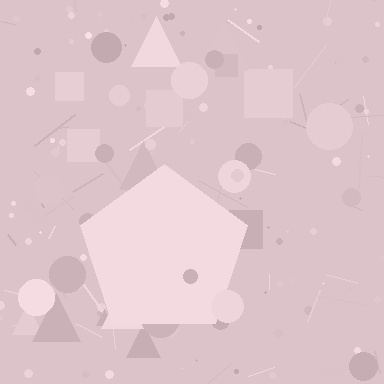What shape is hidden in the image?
A pentagon is hidden in the image.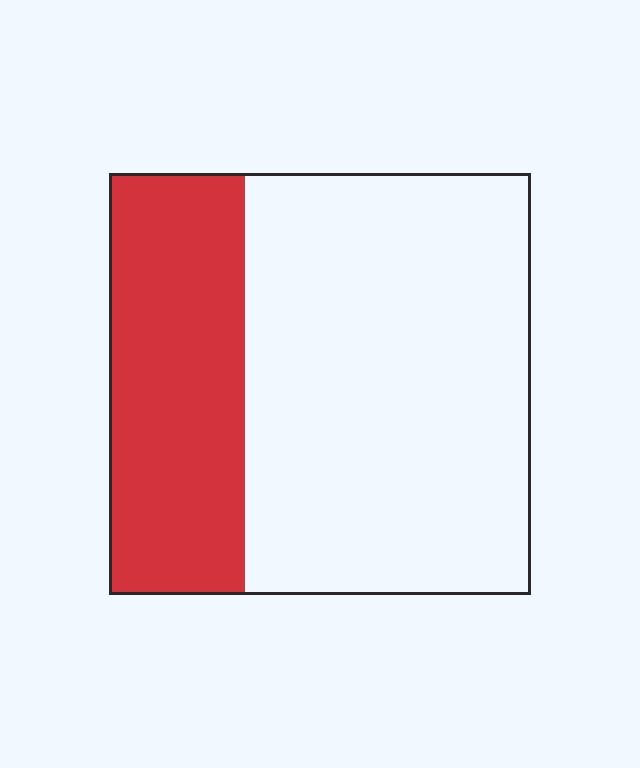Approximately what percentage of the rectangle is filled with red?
Approximately 30%.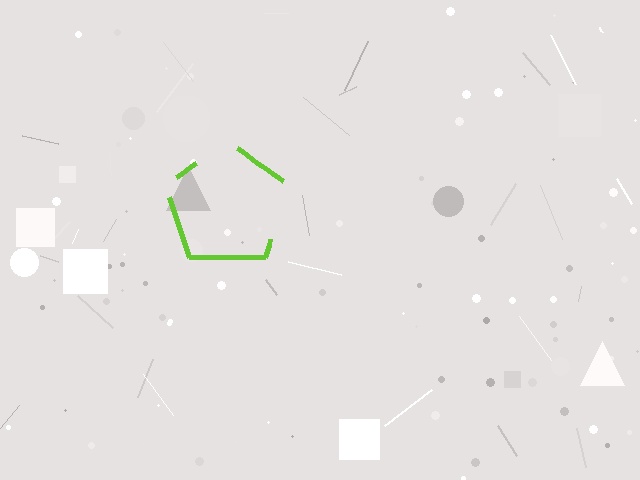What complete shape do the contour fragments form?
The contour fragments form a pentagon.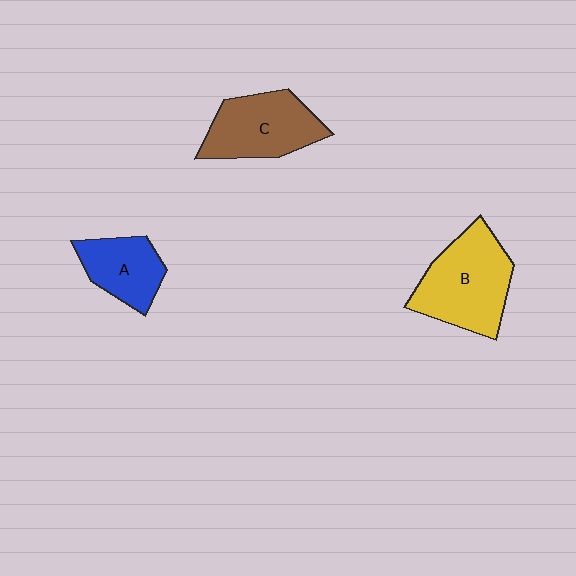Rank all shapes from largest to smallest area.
From largest to smallest: B (yellow), C (brown), A (blue).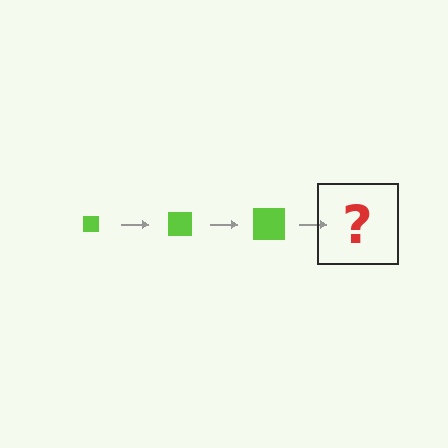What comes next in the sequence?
The next element should be a lime square, larger than the previous one.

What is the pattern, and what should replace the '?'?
The pattern is that the square gets progressively larger each step. The '?' should be a lime square, larger than the previous one.